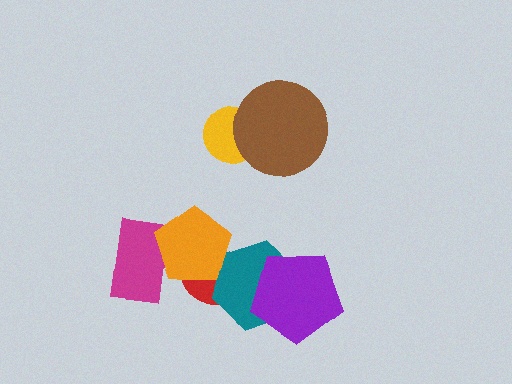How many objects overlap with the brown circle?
1 object overlaps with the brown circle.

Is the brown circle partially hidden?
No, no other shape covers it.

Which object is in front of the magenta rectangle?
The orange pentagon is in front of the magenta rectangle.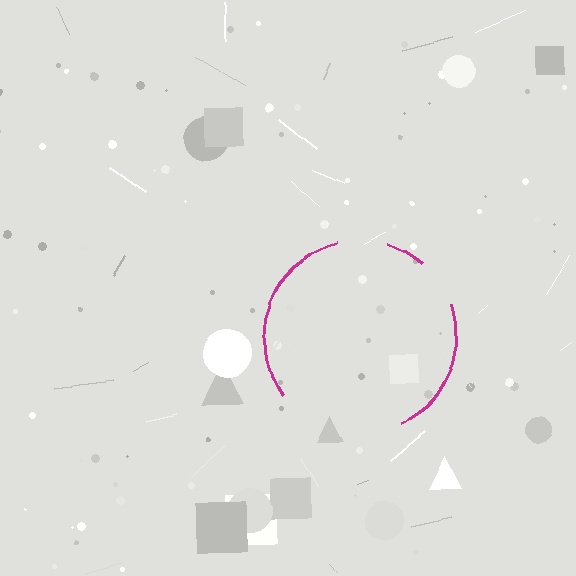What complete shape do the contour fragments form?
The contour fragments form a circle.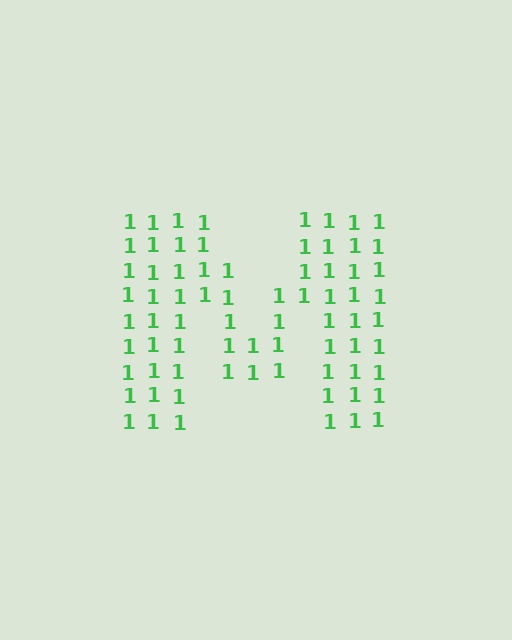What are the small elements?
The small elements are digit 1's.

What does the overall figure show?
The overall figure shows the letter M.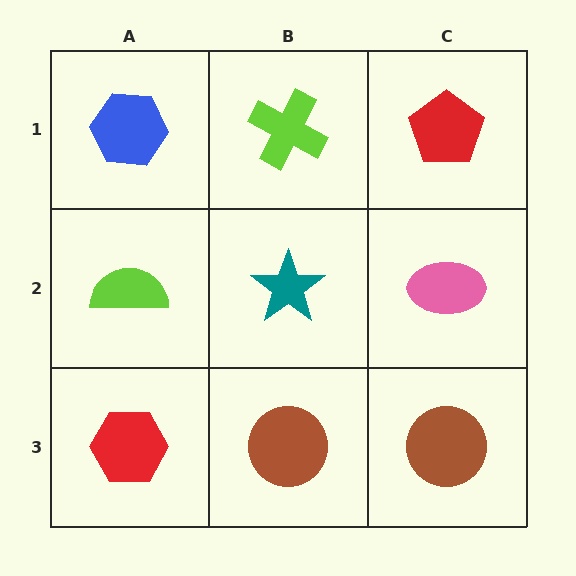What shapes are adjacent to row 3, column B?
A teal star (row 2, column B), a red hexagon (row 3, column A), a brown circle (row 3, column C).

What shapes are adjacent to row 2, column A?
A blue hexagon (row 1, column A), a red hexagon (row 3, column A), a teal star (row 2, column B).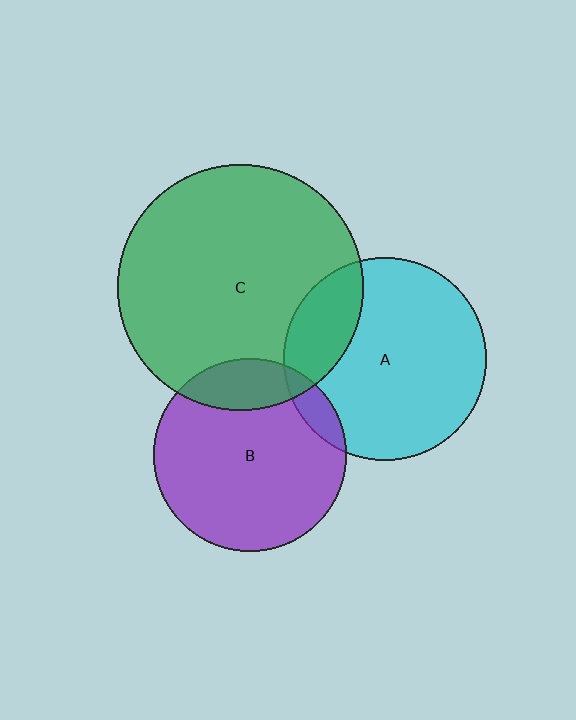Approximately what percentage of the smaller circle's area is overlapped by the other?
Approximately 15%.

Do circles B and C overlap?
Yes.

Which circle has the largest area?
Circle C (green).